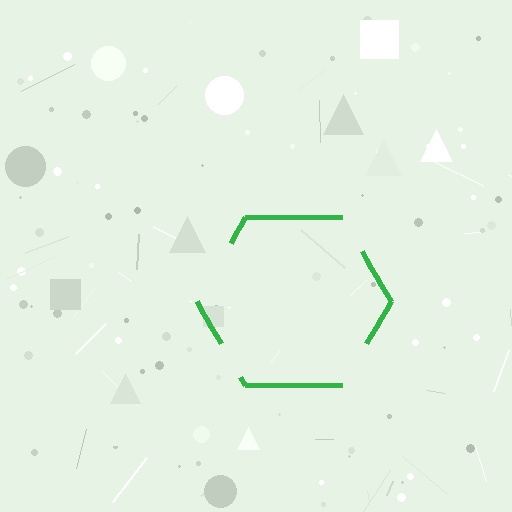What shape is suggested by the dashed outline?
The dashed outline suggests a hexagon.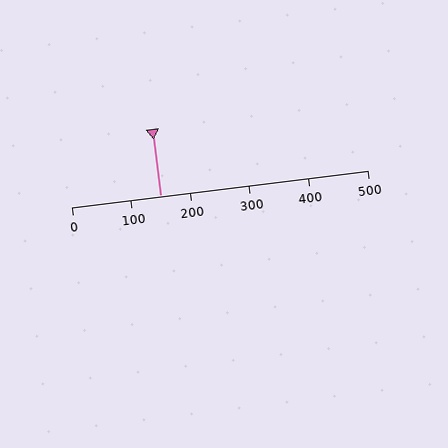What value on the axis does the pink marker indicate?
The marker indicates approximately 150.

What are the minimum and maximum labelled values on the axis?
The axis runs from 0 to 500.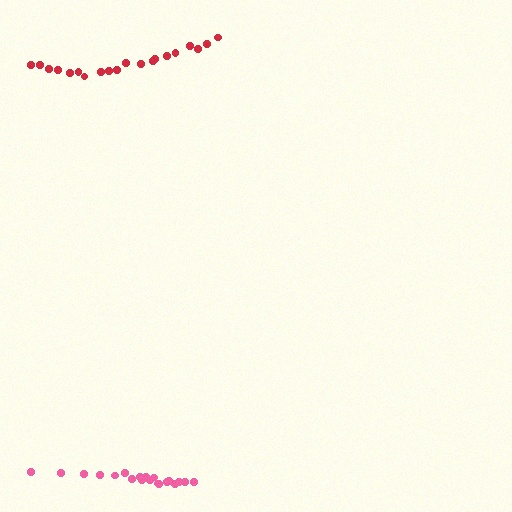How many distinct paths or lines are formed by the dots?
There are 2 distinct paths.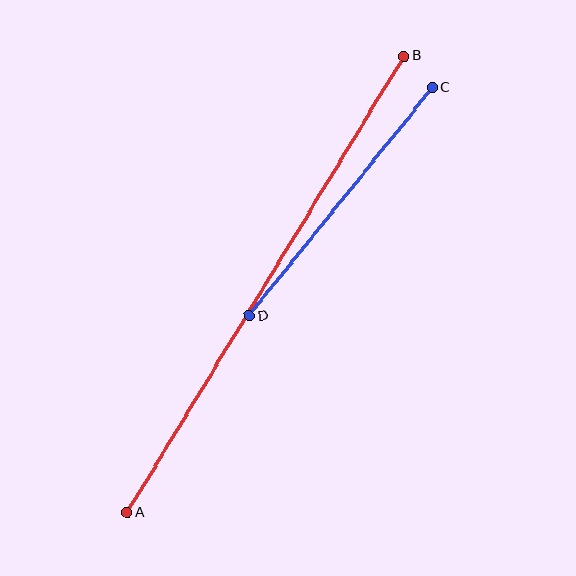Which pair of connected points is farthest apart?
Points A and B are farthest apart.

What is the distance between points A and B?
The distance is approximately 534 pixels.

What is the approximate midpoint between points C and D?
The midpoint is at approximately (341, 201) pixels.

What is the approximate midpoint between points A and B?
The midpoint is at approximately (266, 284) pixels.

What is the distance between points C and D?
The distance is approximately 292 pixels.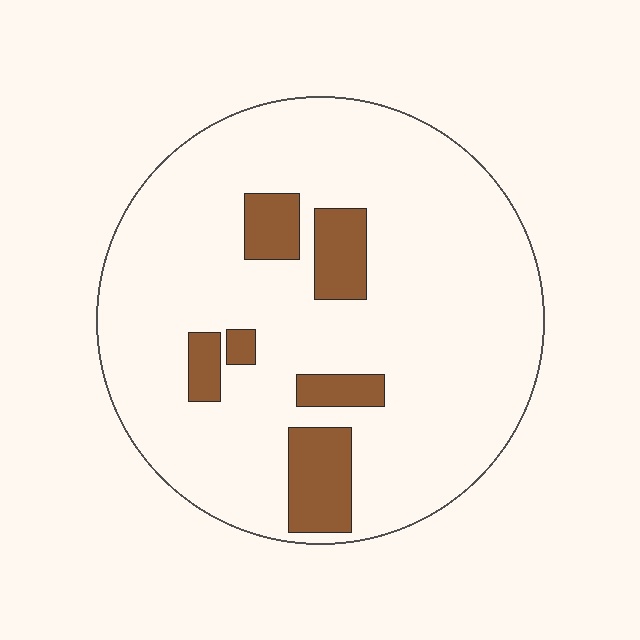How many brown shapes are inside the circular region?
6.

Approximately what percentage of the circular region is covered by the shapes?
Approximately 15%.